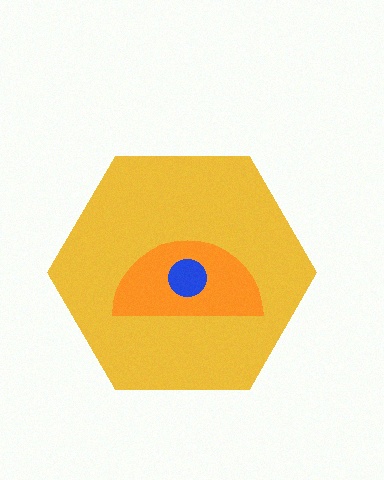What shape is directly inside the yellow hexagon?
The orange semicircle.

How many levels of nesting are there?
3.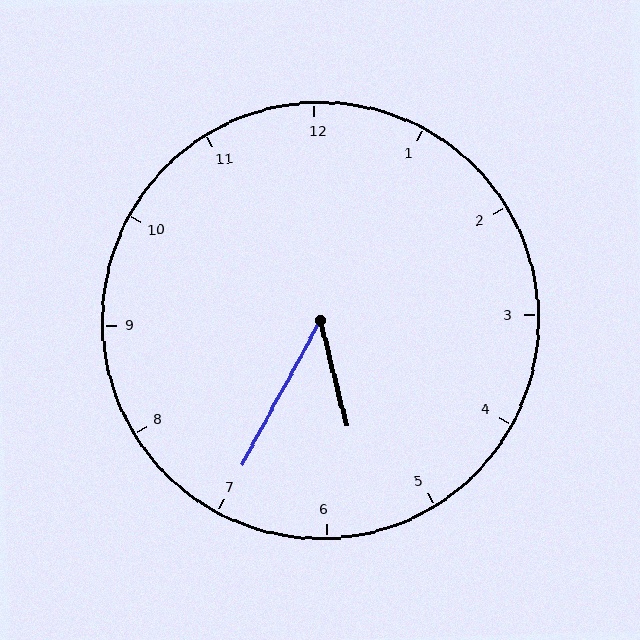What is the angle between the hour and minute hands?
Approximately 42 degrees.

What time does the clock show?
5:35.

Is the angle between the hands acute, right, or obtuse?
It is acute.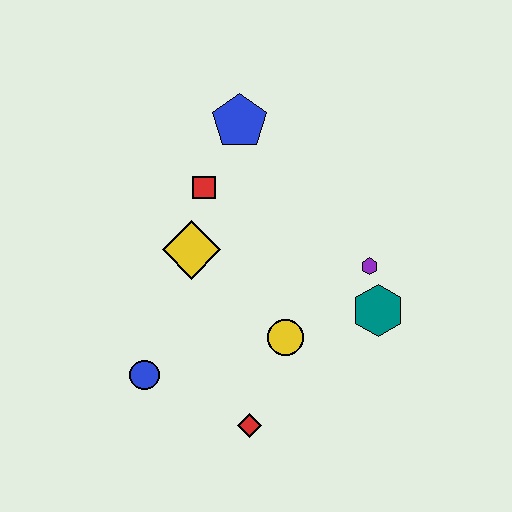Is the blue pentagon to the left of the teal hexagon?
Yes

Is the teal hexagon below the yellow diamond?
Yes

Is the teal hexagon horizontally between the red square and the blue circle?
No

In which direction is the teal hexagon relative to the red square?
The teal hexagon is to the right of the red square.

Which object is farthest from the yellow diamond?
The teal hexagon is farthest from the yellow diamond.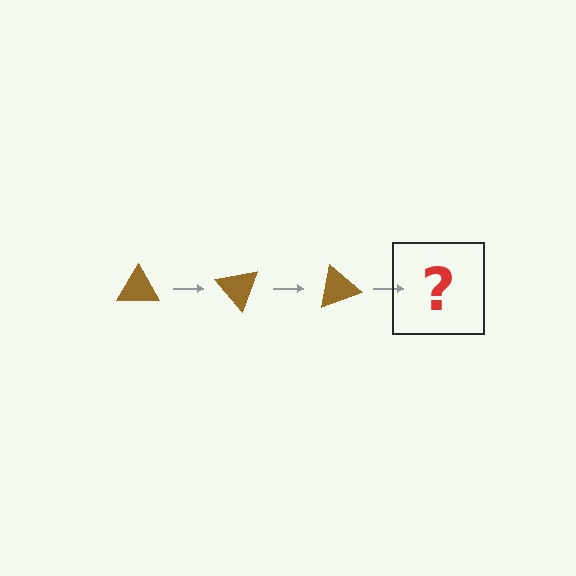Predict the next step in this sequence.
The next step is a brown triangle rotated 150 degrees.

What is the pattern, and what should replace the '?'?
The pattern is that the triangle rotates 50 degrees each step. The '?' should be a brown triangle rotated 150 degrees.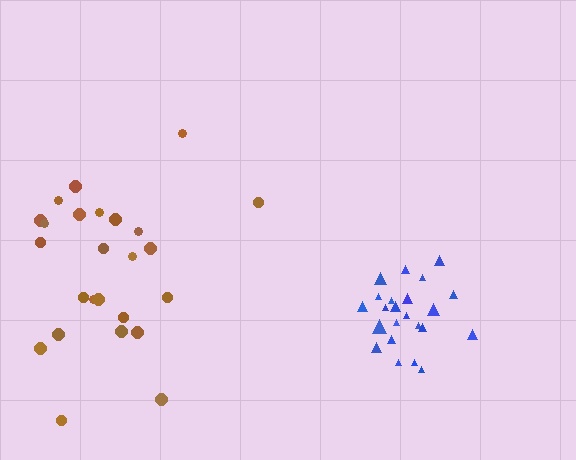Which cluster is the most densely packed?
Blue.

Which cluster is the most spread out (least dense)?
Brown.